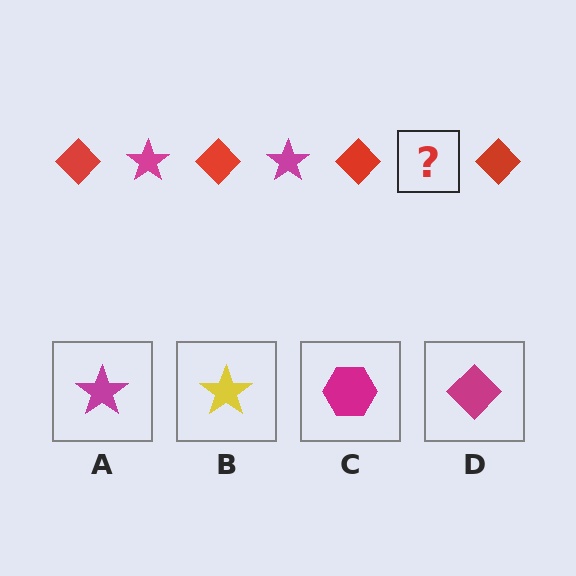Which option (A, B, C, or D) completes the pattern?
A.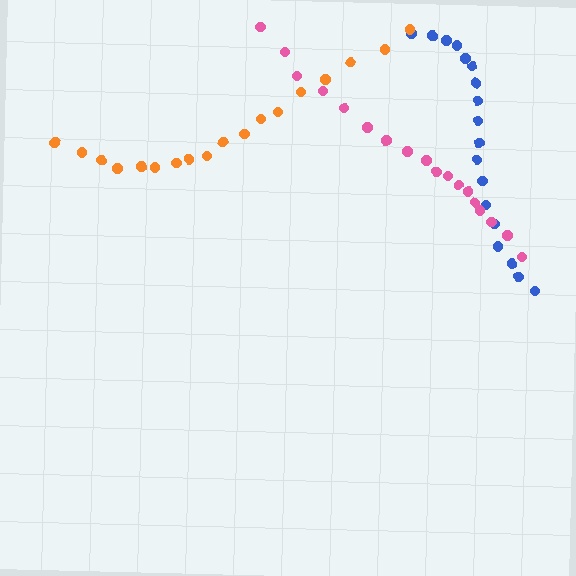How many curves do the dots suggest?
There are 3 distinct paths.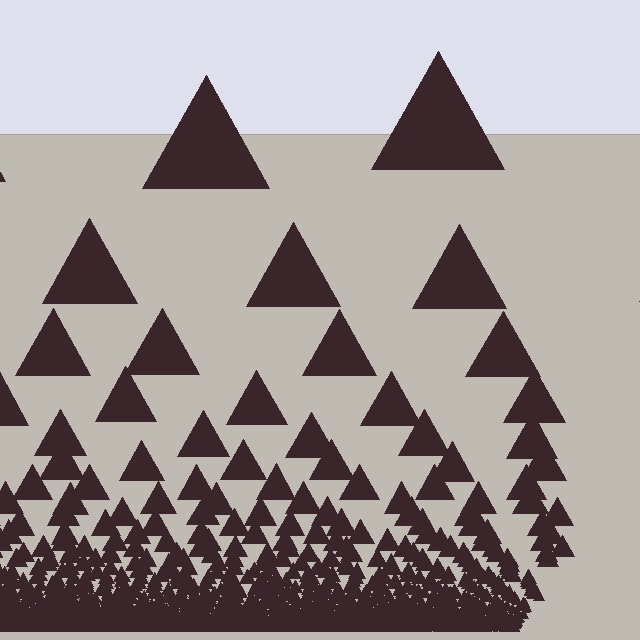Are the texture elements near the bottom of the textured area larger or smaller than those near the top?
Smaller. The gradient is inverted — elements near the bottom are smaller and denser.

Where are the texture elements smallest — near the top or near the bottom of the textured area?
Near the bottom.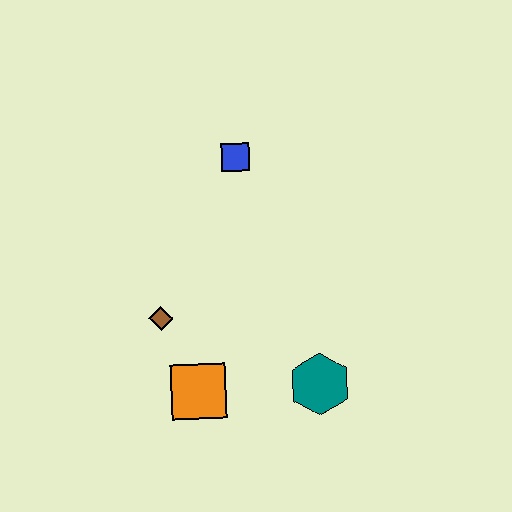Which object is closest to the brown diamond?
The orange square is closest to the brown diamond.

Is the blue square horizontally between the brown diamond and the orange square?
No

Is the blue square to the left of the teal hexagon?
Yes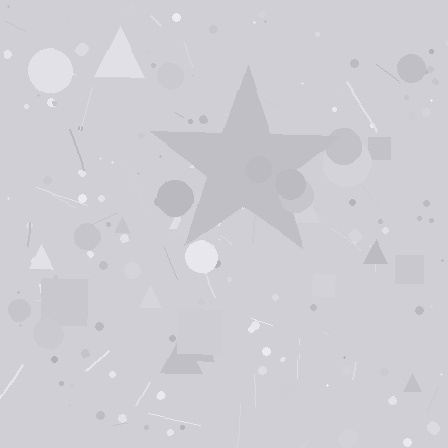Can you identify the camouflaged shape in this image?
The camouflaged shape is a star.